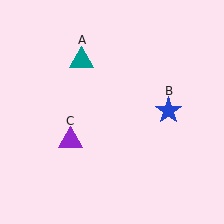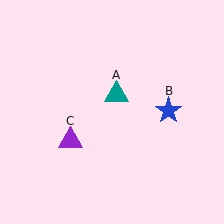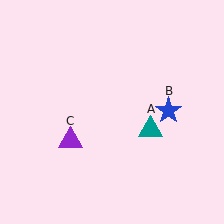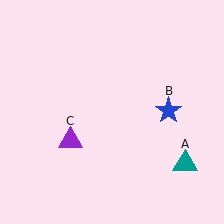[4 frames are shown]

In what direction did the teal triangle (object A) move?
The teal triangle (object A) moved down and to the right.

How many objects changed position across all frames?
1 object changed position: teal triangle (object A).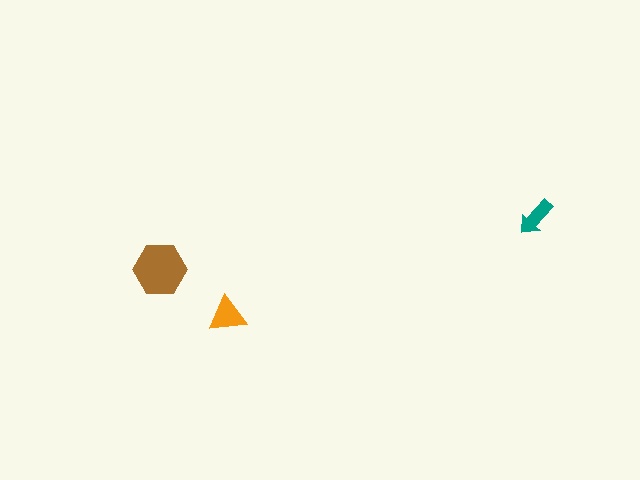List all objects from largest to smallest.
The brown hexagon, the orange triangle, the teal arrow.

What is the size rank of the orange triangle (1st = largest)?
2nd.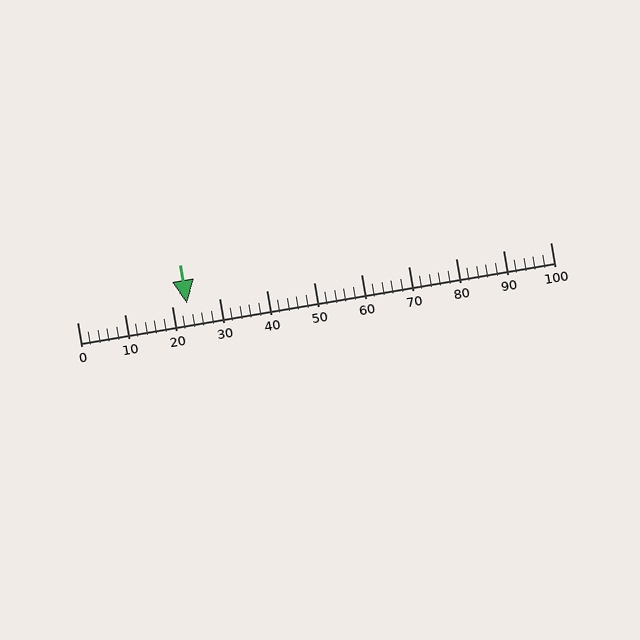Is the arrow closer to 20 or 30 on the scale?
The arrow is closer to 20.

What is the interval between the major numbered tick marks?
The major tick marks are spaced 10 units apart.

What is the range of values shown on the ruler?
The ruler shows values from 0 to 100.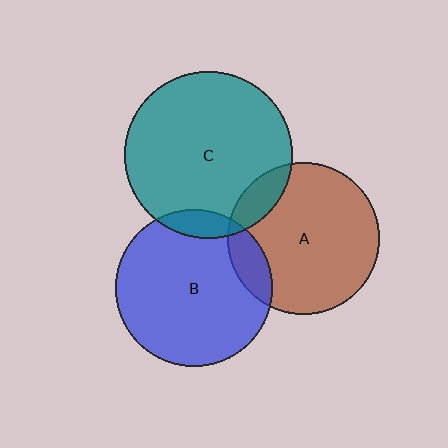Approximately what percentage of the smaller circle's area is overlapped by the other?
Approximately 15%.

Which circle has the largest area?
Circle C (teal).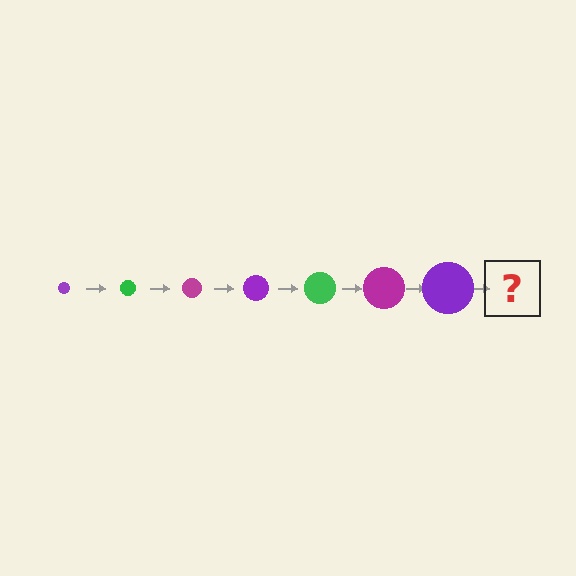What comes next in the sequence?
The next element should be a green circle, larger than the previous one.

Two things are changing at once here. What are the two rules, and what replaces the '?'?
The two rules are that the circle grows larger each step and the color cycles through purple, green, and magenta. The '?' should be a green circle, larger than the previous one.